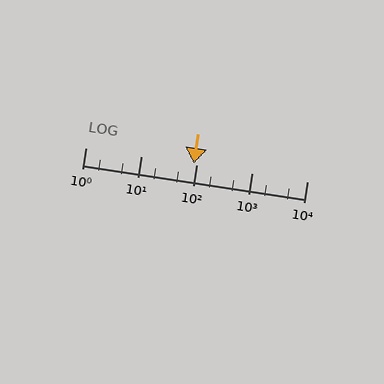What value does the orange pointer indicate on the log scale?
The pointer indicates approximately 91.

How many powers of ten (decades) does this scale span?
The scale spans 4 decades, from 1 to 10000.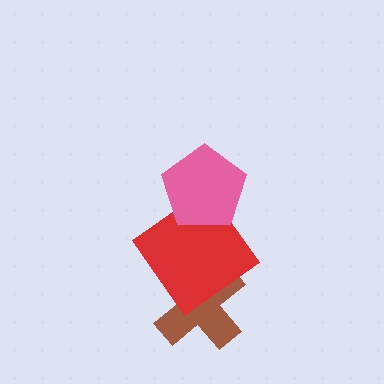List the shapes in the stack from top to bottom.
From top to bottom: the pink pentagon, the red diamond, the brown cross.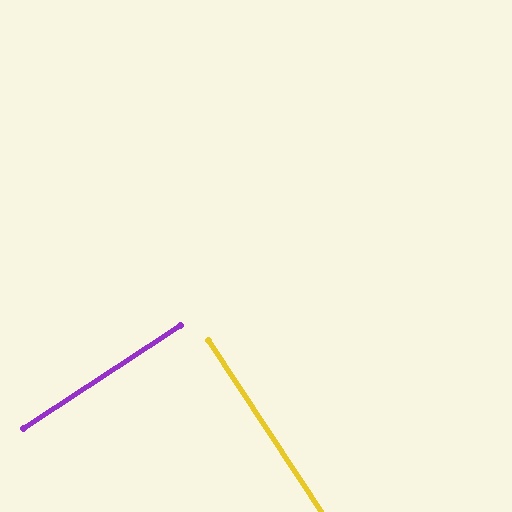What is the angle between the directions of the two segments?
Approximately 90 degrees.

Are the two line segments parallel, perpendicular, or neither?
Perpendicular — they meet at approximately 90°.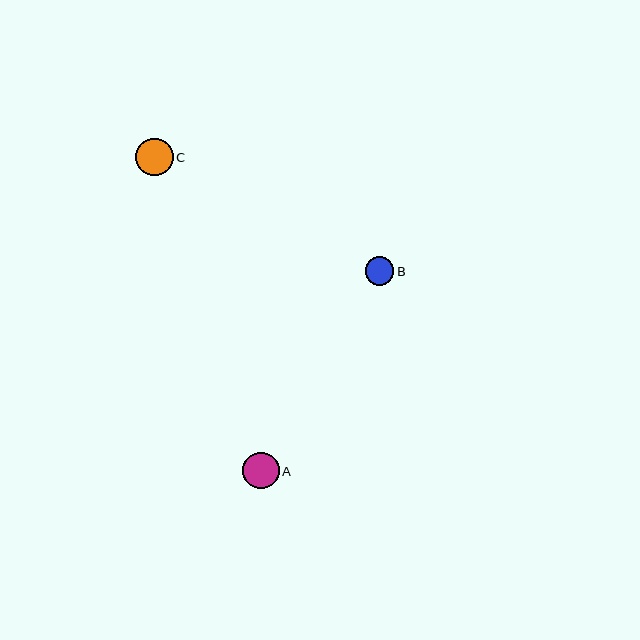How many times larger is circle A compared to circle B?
Circle A is approximately 1.3 times the size of circle B.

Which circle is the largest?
Circle C is the largest with a size of approximately 37 pixels.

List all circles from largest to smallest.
From largest to smallest: C, A, B.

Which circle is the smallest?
Circle B is the smallest with a size of approximately 29 pixels.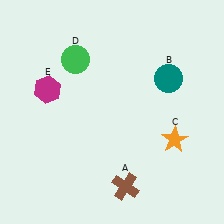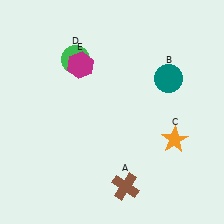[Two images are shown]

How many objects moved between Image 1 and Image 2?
1 object moved between the two images.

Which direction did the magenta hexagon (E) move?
The magenta hexagon (E) moved right.